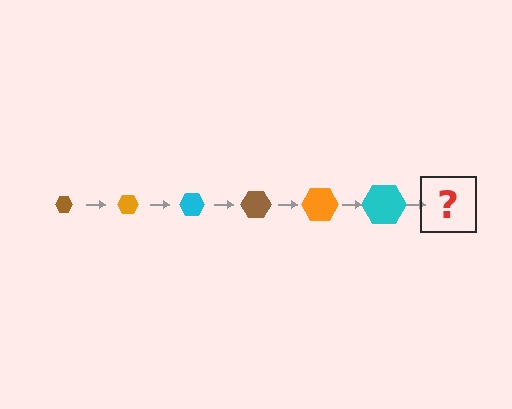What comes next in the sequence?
The next element should be a brown hexagon, larger than the previous one.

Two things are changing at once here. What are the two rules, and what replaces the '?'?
The two rules are that the hexagon grows larger each step and the color cycles through brown, orange, and cyan. The '?' should be a brown hexagon, larger than the previous one.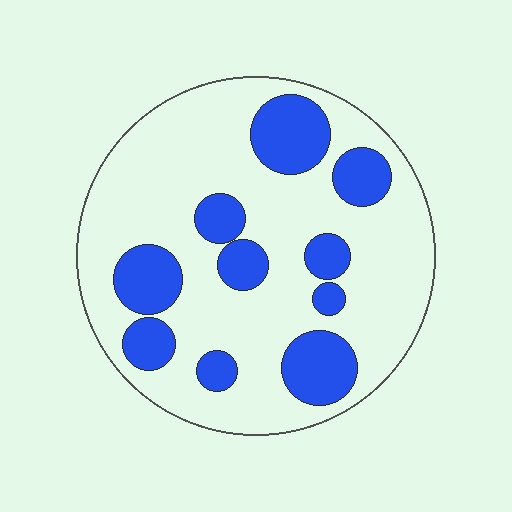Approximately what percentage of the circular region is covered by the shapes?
Approximately 25%.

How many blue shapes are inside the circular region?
10.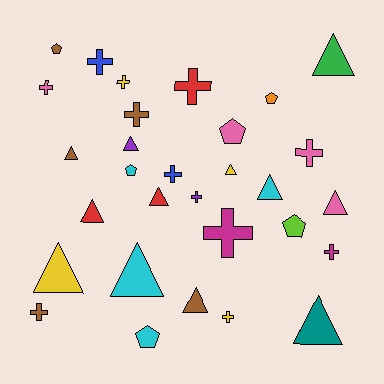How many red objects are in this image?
There are 3 red objects.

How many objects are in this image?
There are 30 objects.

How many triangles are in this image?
There are 12 triangles.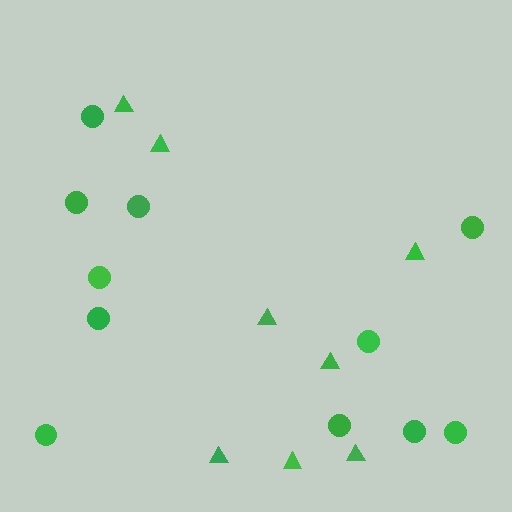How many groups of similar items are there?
There are 2 groups: one group of triangles (8) and one group of circles (11).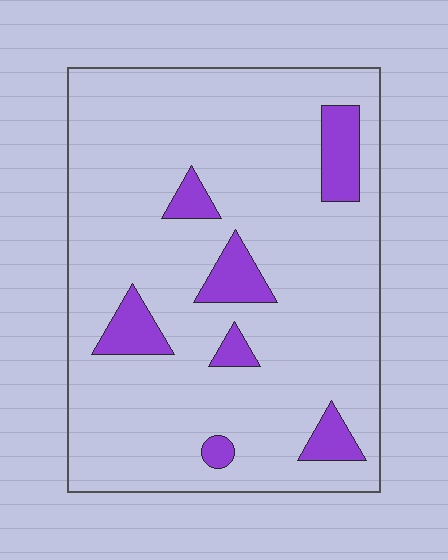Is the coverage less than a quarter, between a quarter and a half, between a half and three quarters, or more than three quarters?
Less than a quarter.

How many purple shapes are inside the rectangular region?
7.